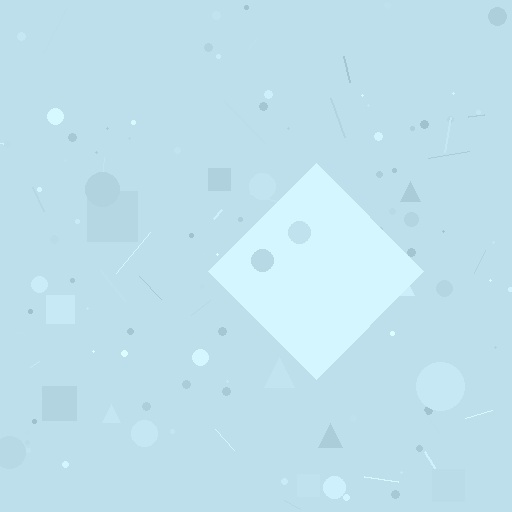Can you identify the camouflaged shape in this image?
The camouflaged shape is a diamond.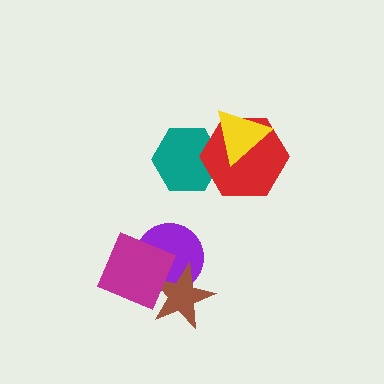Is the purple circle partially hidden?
Yes, it is partially covered by another shape.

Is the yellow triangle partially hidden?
No, no other shape covers it.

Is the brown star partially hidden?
Yes, it is partially covered by another shape.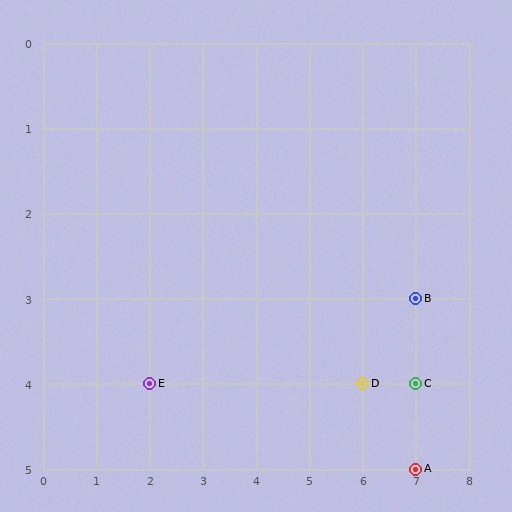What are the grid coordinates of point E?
Point E is at grid coordinates (2, 4).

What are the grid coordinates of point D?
Point D is at grid coordinates (6, 4).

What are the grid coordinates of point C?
Point C is at grid coordinates (7, 4).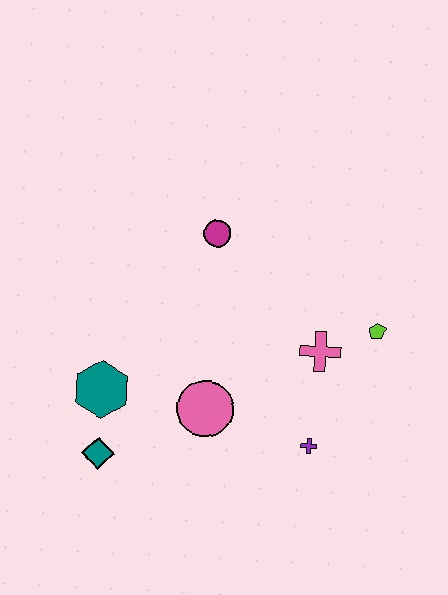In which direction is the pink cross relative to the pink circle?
The pink cross is to the right of the pink circle.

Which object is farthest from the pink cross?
The teal diamond is farthest from the pink cross.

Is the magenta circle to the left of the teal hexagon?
No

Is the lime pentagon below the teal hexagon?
No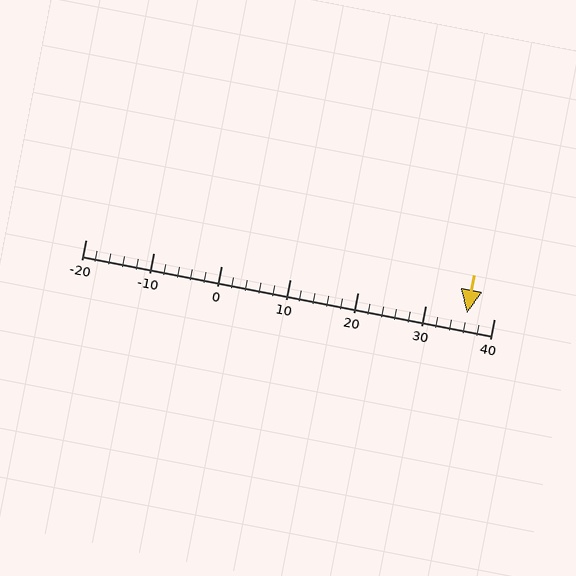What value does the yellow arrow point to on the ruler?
The yellow arrow points to approximately 36.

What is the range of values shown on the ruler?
The ruler shows values from -20 to 40.